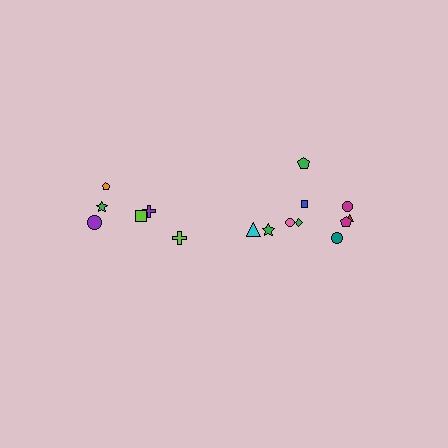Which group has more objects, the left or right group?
The right group.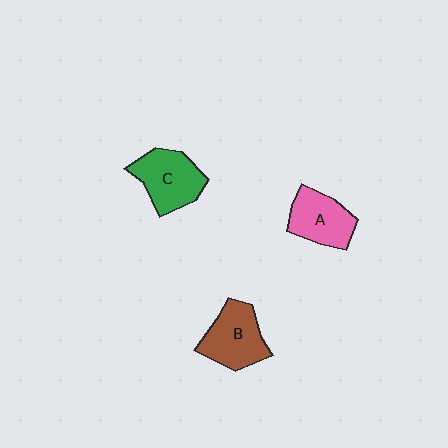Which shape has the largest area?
Shape C (green).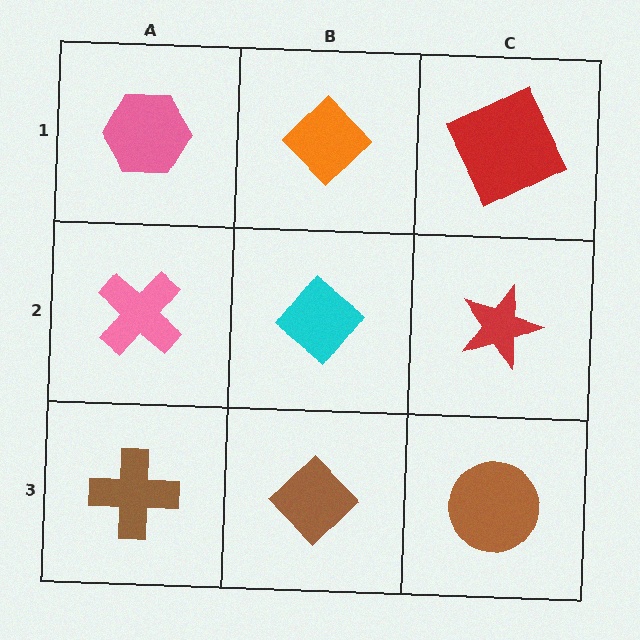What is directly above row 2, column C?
A red square.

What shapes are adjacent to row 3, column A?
A pink cross (row 2, column A), a brown diamond (row 3, column B).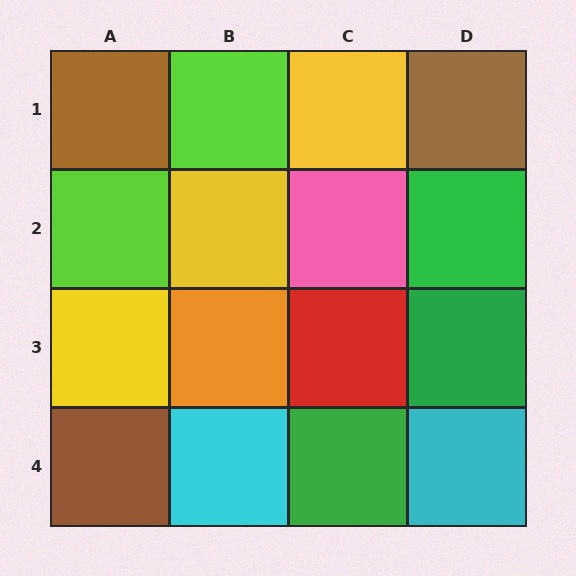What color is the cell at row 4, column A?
Brown.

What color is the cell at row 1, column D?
Brown.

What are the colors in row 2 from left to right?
Lime, yellow, pink, green.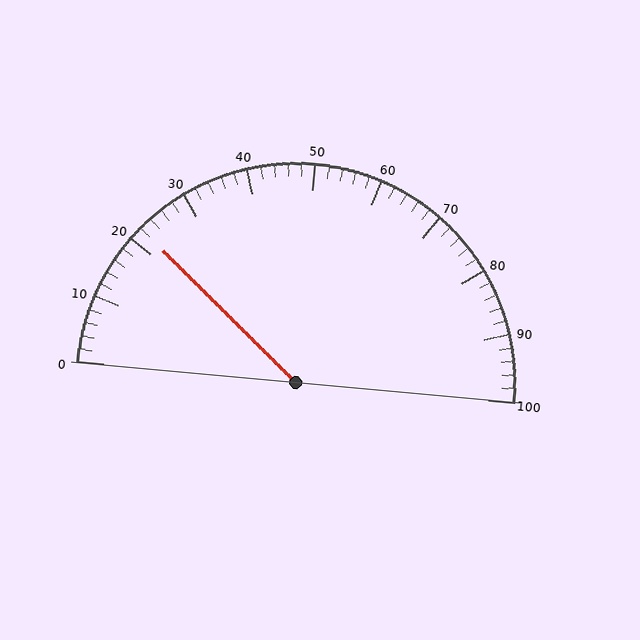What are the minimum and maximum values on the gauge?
The gauge ranges from 0 to 100.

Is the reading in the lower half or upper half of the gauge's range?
The reading is in the lower half of the range (0 to 100).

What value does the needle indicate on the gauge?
The needle indicates approximately 22.